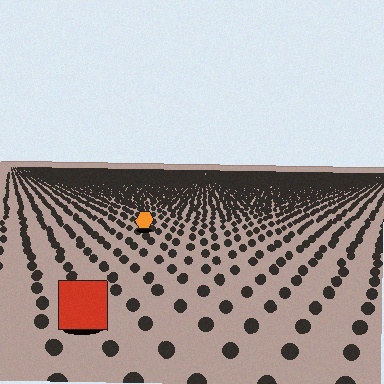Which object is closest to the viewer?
The red square is closest. The texture marks near it are larger and more spread out.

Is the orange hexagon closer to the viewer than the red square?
No. The red square is closer — you can tell from the texture gradient: the ground texture is coarser near it.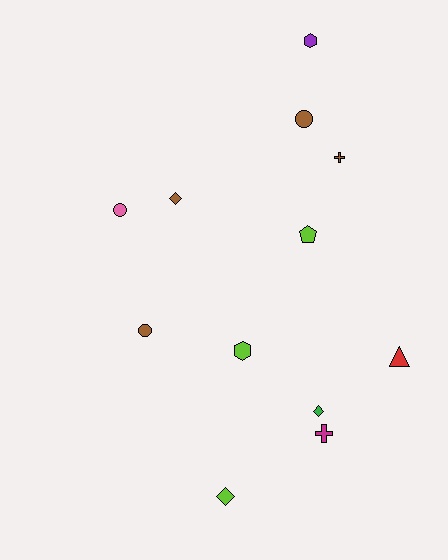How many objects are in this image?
There are 12 objects.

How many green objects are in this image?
There is 1 green object.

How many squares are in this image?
There are no squares.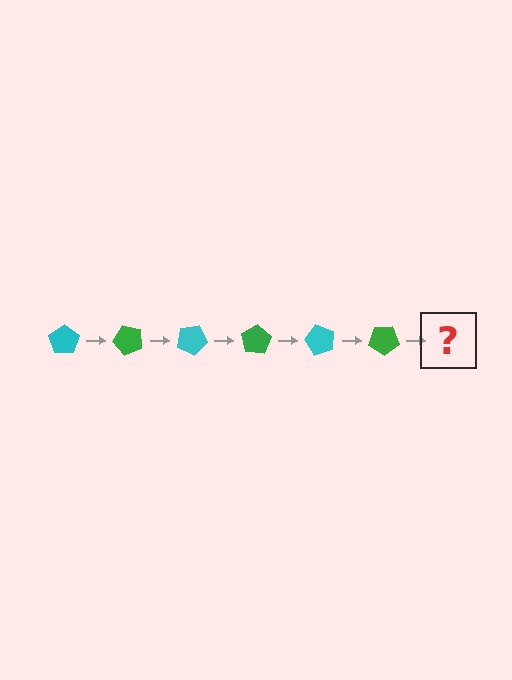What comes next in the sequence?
The next element should be a cyan pentagon, rotated 300 degrees from the start.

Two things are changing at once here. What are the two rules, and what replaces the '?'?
The two rules are that it rotates 50 degrees each step and the color cycles through cyan and green. The '?' should be a cyan pentagon, rotated 300 degrees from the start.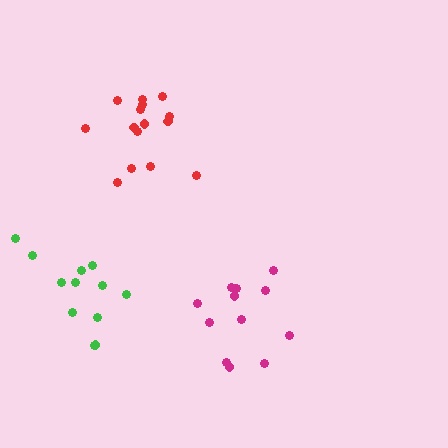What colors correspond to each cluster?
The clusters are colored: magenta, red, green.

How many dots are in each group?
Group 1: 12 dots, Group 2: 15 dots, Group 3: 12 dots (39 total).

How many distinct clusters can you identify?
There are 3 distinct clusters.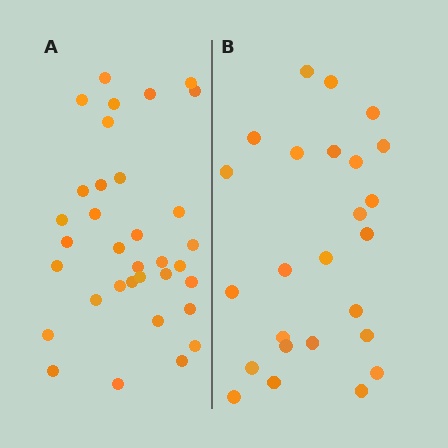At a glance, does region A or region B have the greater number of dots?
Region A (the left region) has more dots.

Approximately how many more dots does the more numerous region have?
Region A has roughly 8 or so more dots than region B.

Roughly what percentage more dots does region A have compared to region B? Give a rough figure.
About 35% more.